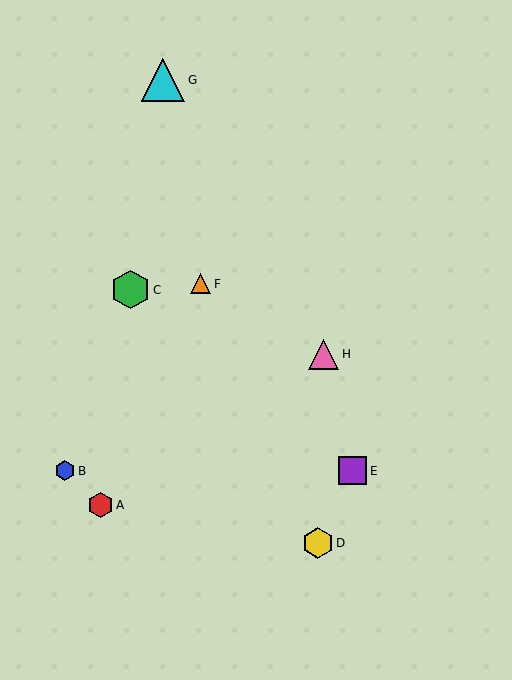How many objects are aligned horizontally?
2 objects (B, E) are aligned horizontally.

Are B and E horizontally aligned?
Yes, both are at y≈471.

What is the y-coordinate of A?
Object A is at y≈505.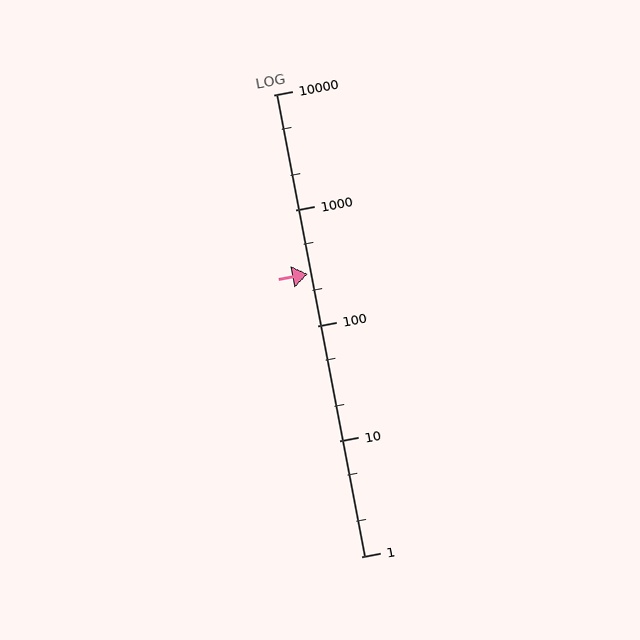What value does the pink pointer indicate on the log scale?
The pointer indicates approximately 280.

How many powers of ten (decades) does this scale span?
The scale spans 4 decades, from 1 to 10000.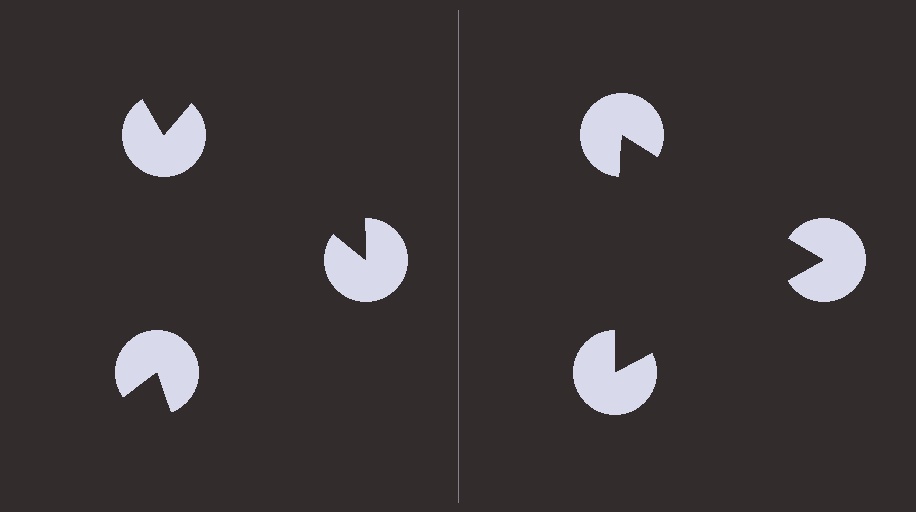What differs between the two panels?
The pac-man discs are positioned identically on both sides; only the wedge orientations differ. On the right they align to a triangle; on the left they are misaligned.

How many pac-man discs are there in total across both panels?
6 — 3 on each side.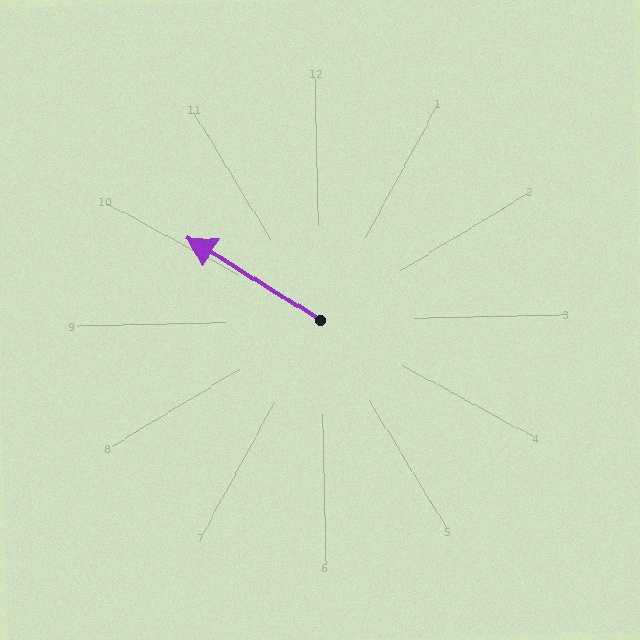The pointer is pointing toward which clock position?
Roughly 10 o'clock.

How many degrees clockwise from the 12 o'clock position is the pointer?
Approximately 303 degrees.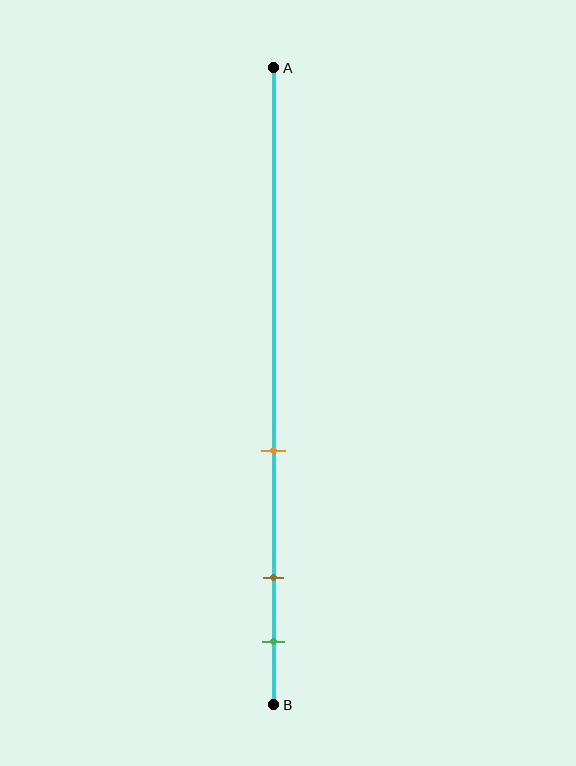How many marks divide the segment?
There are 3 marks dividing the segment.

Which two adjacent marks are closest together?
The brown and green marks are the closest adjacent pair.